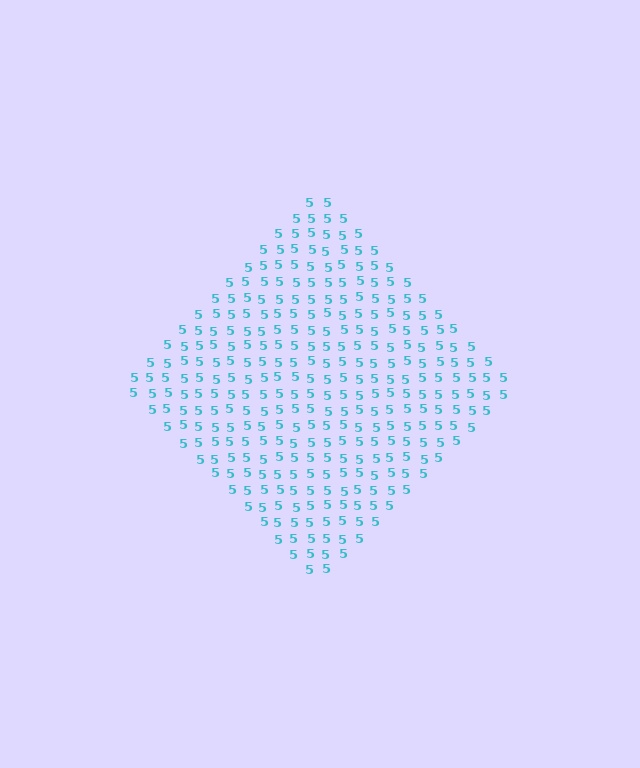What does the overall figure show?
The overall figure shows a diamond.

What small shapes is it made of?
It is made of small digit 5's.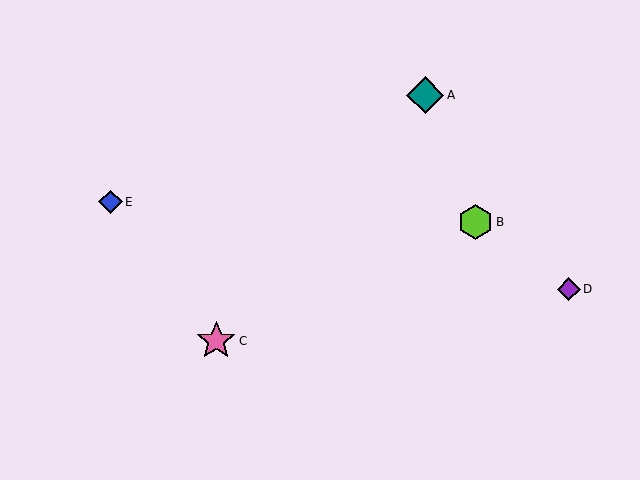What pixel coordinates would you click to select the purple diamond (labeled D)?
Click at (569, 289) to select the purple diamond D.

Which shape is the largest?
The pink star (labeled C) is the largest.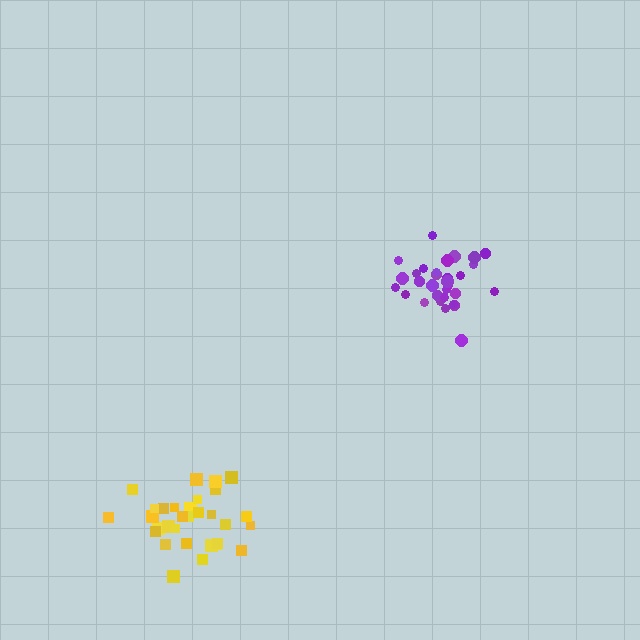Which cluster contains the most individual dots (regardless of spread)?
Purple (31).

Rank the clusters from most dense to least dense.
purple, yellow.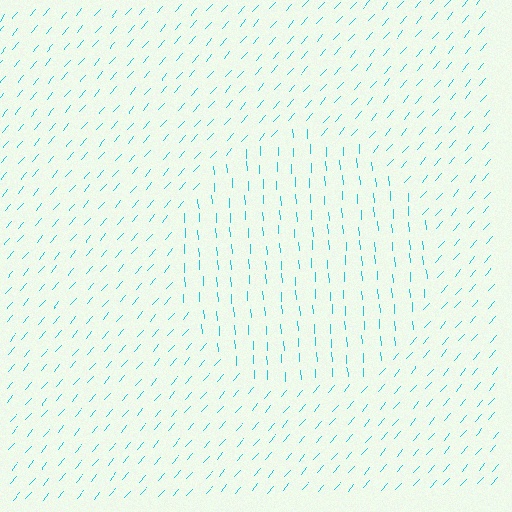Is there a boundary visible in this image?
Yes, there is a texture boundary formed by a change in line orientation.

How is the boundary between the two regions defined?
The boundary is defined purely by a change in line orientation (approximately 45 degrees difference). All lines are the same color and thickness.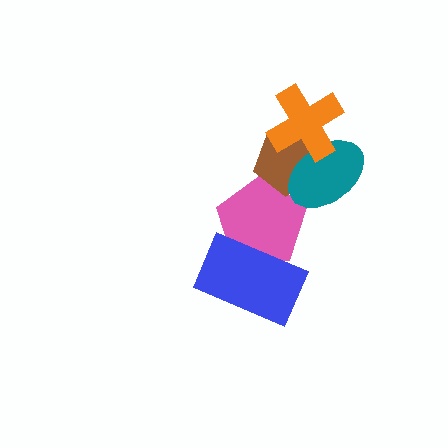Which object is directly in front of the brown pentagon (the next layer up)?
The teal ellipse is directly in front of the brown pentagon.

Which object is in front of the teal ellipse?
The orange cross is in front of the teal ellipse.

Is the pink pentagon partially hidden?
Yes, it is partially covered by another shape.